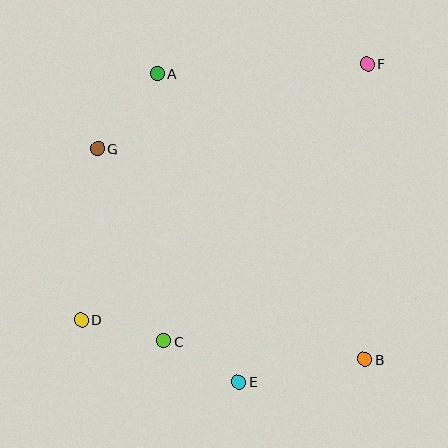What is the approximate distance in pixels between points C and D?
The distance between C and D is approximately 86 pixels.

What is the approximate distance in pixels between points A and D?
The distance between A and D is approximately 258 pixels.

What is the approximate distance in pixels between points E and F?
The distance between E and F is approximately 343 pixels.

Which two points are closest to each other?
Points C and E are closest to each other.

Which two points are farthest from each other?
Points D and F are farthest from each other.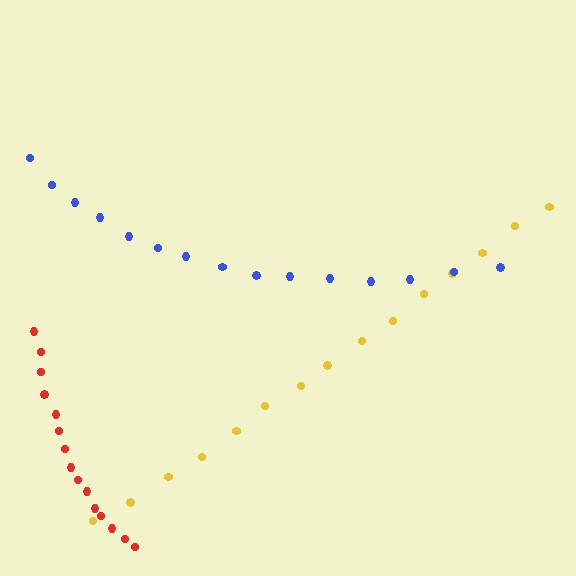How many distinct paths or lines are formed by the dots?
There are 3 distinct paths.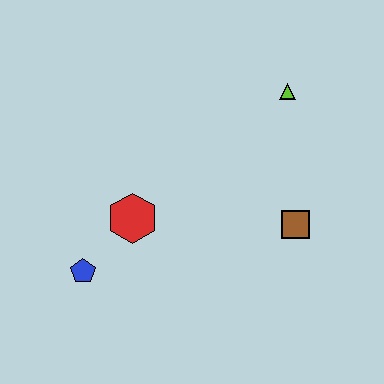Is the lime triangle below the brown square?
No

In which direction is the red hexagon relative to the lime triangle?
The red hexagon is to the left of the lime triangle.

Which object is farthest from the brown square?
The blue pentagon is farthest from the brown square.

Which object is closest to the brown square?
The lime triangle is closest to the brown square.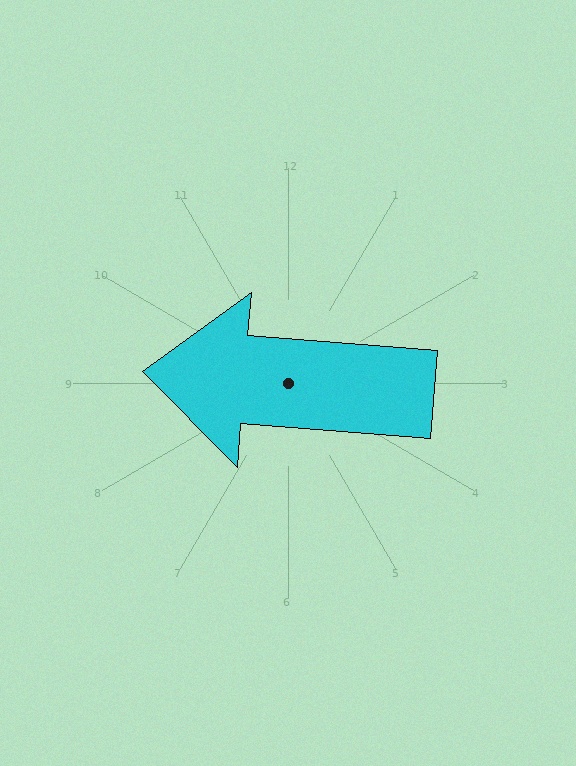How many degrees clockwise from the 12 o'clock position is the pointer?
Approximately 274 degrees.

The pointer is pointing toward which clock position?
Roughly 9 o'clock.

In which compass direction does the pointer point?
West.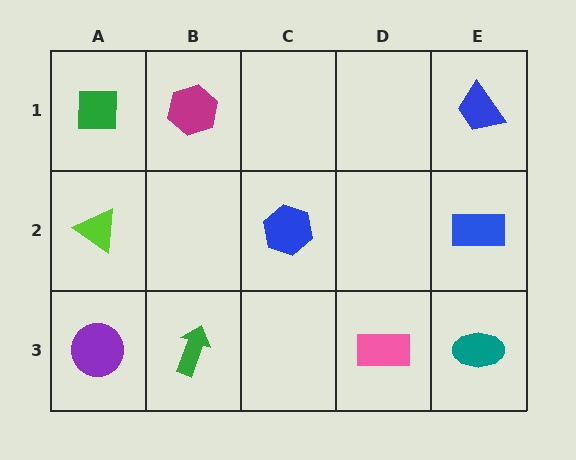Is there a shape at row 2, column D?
No, that cell is empty.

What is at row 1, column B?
A magenta hexagon.